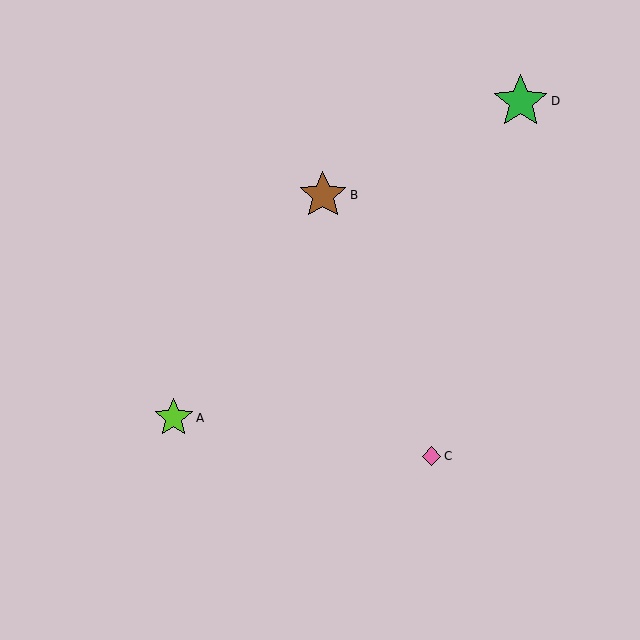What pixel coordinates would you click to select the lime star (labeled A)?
Click at (174, 418) to select the lime star A.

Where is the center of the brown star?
The center of the brown star is at (323, 195).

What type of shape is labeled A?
Shape A is a lime star.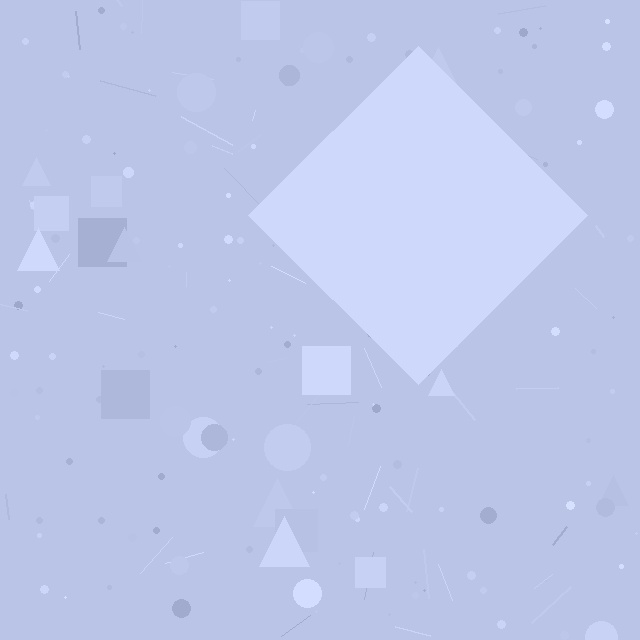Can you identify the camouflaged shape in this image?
The camouflaged shape is a diamond.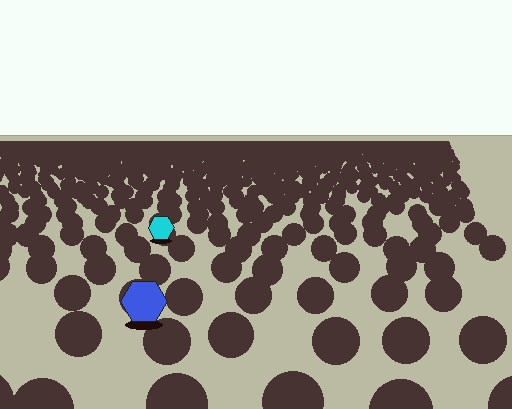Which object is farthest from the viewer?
The cyan hexagon is farthest from the viewer. It appears smaller and the ground texture around it is denser.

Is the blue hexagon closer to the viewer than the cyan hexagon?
Yes. The blue hexagon is closer — you can tell from the texture gradient: the ground texture is coarser near it.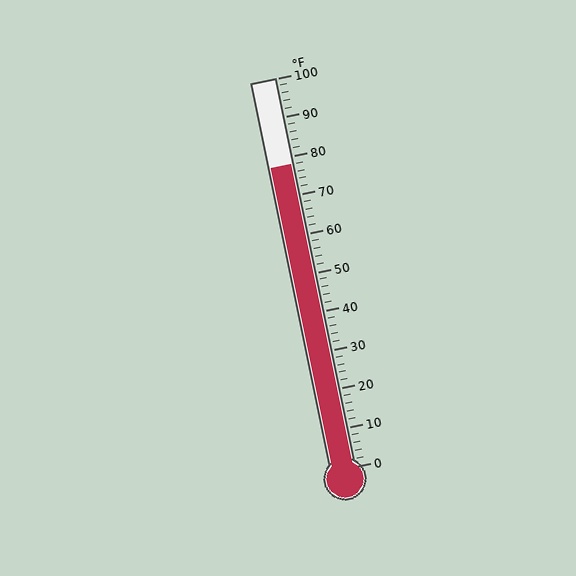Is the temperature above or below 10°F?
The temperature is above 10°F.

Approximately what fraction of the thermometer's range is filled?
The thermometer is filled to approximately 80% of its range.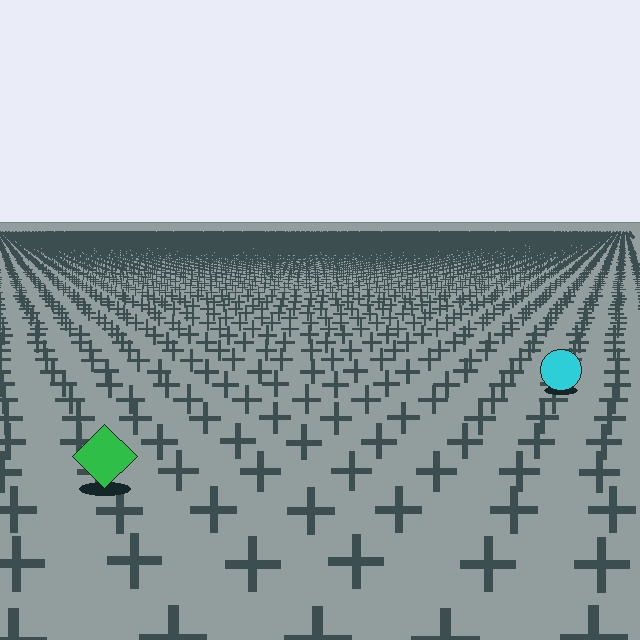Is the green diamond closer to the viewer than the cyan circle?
Yes. The green diamond is closer — you can tell from the texture gradient: the ground texture is coarser near it.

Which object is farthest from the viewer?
The cyan circle is farthest from the viewer. It appears smaller and the ground texture around it is denser.